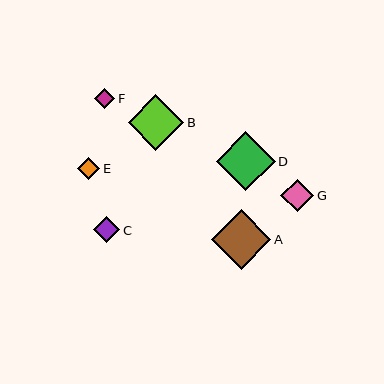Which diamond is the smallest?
Diamond F is the smallest with a size of approximately 20 pixels.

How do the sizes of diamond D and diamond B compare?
Diamond D and diamond B are approximately the same size.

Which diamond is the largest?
Diamond A is the largest with a size of approximately 59 pixels.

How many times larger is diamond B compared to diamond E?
Diamond B is approximately 2.5 times the size of diamond E.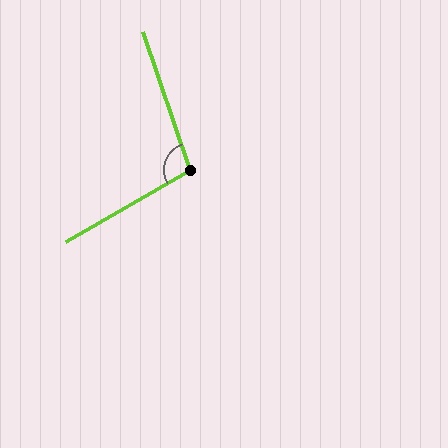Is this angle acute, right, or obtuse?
It is obtuse.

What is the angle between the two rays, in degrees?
Approximately 101 degrees.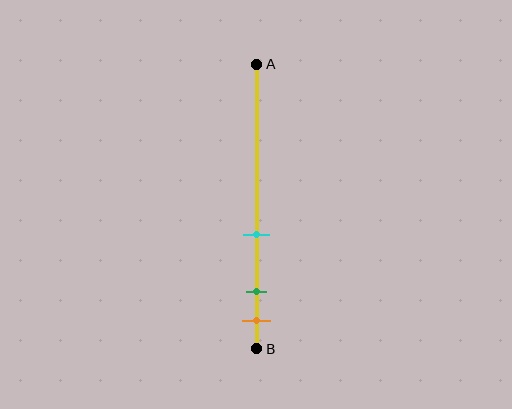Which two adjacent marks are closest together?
The green and orange marks are the closest adjacent pair.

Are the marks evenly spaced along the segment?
No, the marks are not evenly spaced.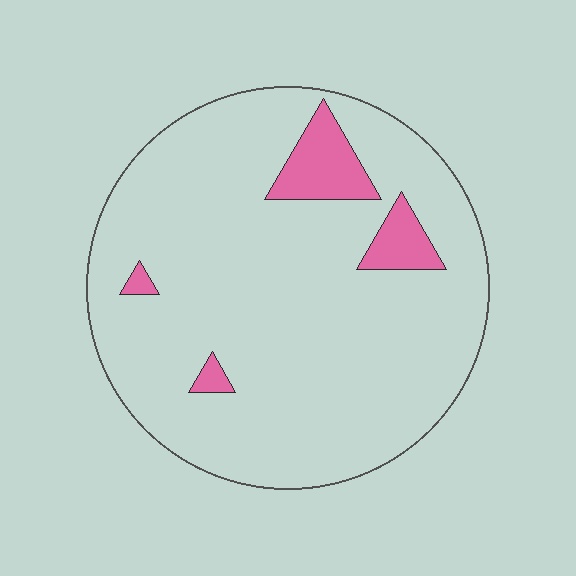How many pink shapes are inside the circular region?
4.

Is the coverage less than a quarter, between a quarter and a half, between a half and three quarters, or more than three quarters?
Less than a quarter.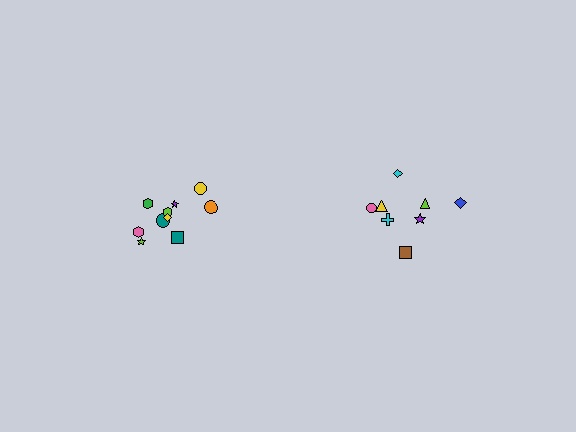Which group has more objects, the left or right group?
The left group.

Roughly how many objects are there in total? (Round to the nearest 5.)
Roughly 20 objects in total.